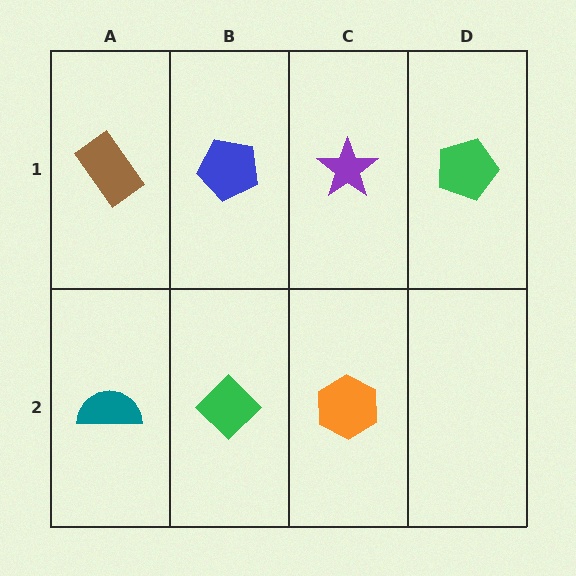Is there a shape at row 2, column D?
No, that cell is empty.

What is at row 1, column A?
A brown rectangle.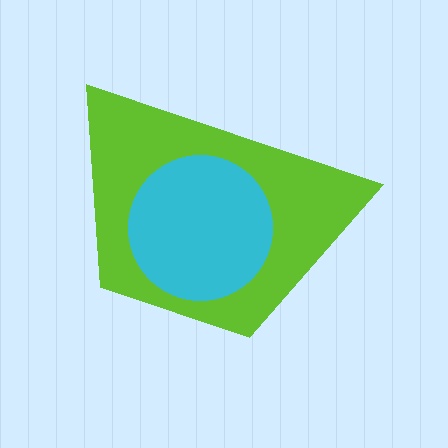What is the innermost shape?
The cyan circle.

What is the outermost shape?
The lime trapezoid.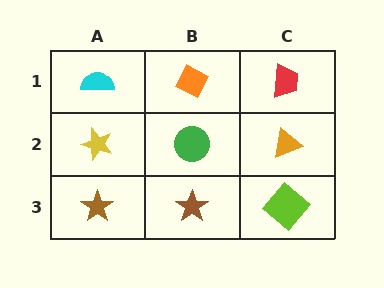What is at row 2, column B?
A green circle.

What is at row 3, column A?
A brown star.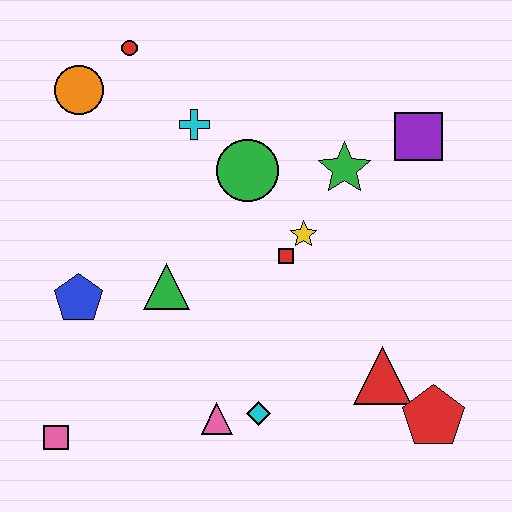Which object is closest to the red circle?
The orange circle is closest to the red circle.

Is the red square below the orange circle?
Yes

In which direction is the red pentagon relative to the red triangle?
The red pentagon is to the right of the red triangle.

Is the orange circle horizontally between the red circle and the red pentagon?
No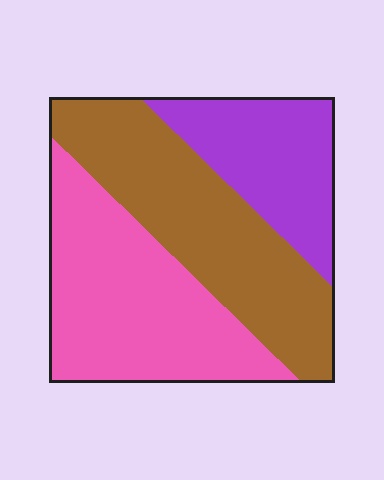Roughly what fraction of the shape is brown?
Brown takes up about three eighths (3/8) of the shape.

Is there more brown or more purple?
Brown.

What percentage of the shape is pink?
Pink takes up between a third and a half of the shape.